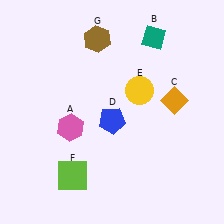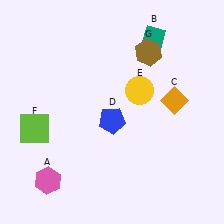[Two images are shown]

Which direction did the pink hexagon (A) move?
The pink hexagon (A) moved down.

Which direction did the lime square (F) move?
The lime square (F) moved up.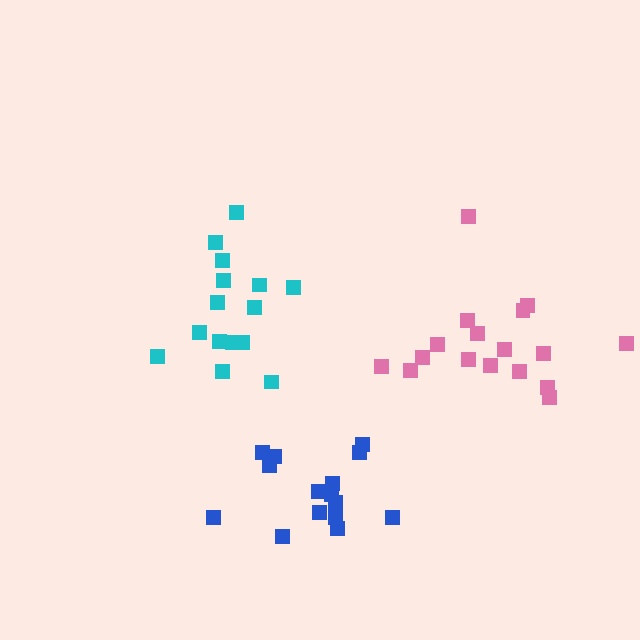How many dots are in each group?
Group 1: 17 dots, Group 2: 15 dots, Group 3: 15 dots (47 total).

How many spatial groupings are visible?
There are 3 spatial groupings.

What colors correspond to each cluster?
The clusters are colored: pink, cyan, blue.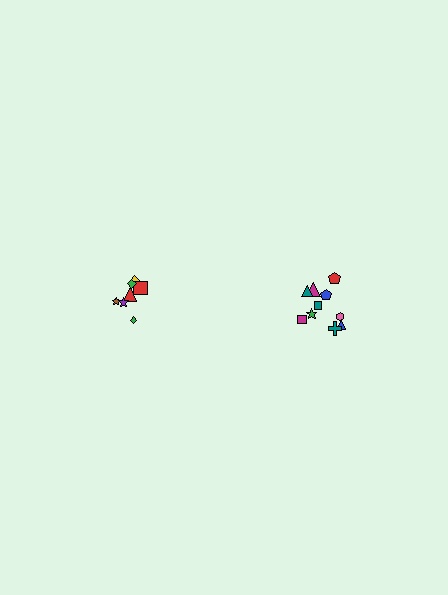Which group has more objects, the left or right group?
The right group.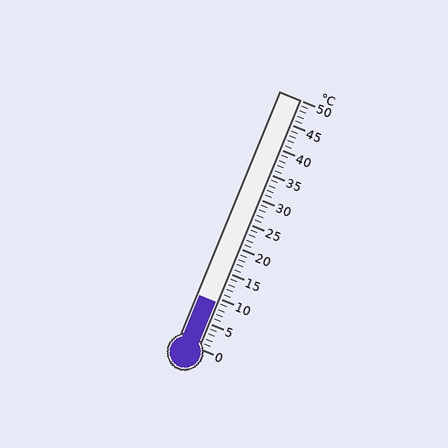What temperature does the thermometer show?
The thermometer shows approximately 9°C.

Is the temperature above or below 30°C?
The temperature is below 30°C.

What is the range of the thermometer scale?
The thermometer scale ranges from 0°C to 50°C.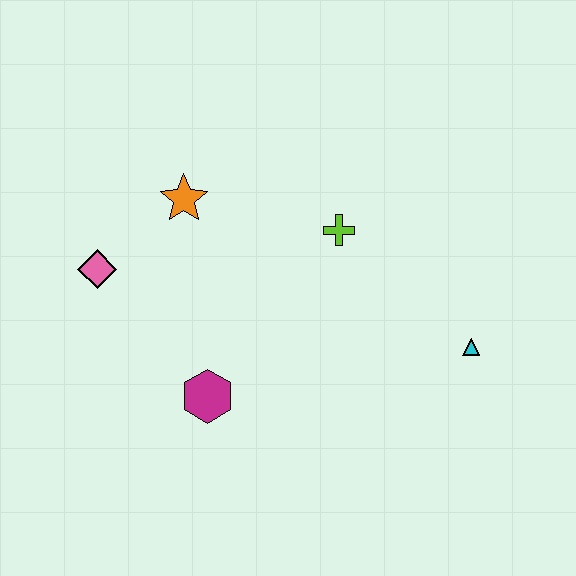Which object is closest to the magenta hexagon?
The pink diamond is closest to the magenta hexagon.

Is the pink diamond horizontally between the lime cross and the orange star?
No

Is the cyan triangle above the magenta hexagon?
Yes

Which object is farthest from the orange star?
The cyan triangle is farthest from the orange star.